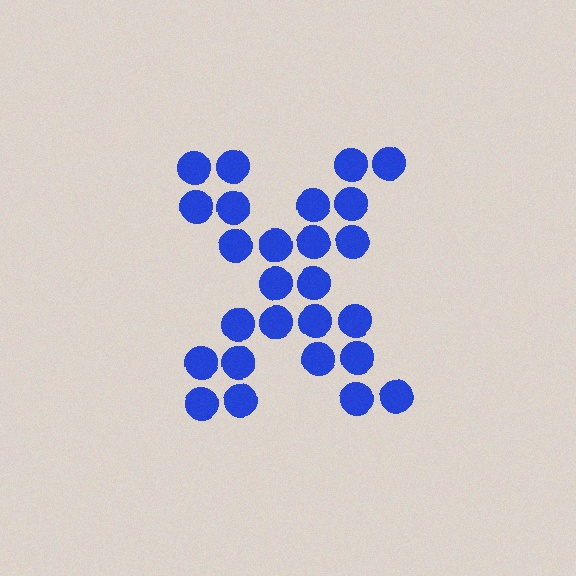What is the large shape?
The large shape is the letter X.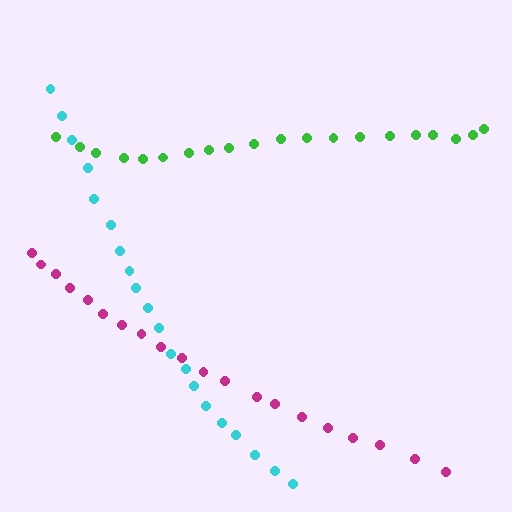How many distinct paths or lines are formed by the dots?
There are 3 distinct paths.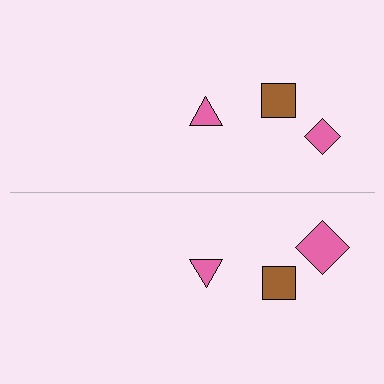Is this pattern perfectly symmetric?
No, the pattern is not perfectly symmetric. The pink diamond on the bottom side has a different size than its mirror counterpart.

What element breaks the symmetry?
The pink diamond on the bottom side has a different size than its mirror counterpart.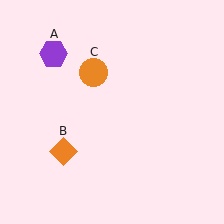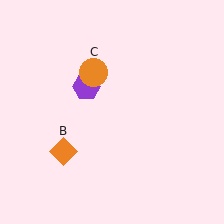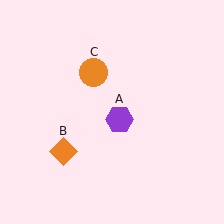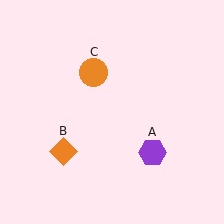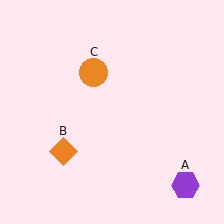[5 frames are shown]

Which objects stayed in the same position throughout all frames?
Orange diamond (object B) and orange circle (object C) remained stationary.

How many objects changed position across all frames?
1 object changed position: purple hexagon (object A).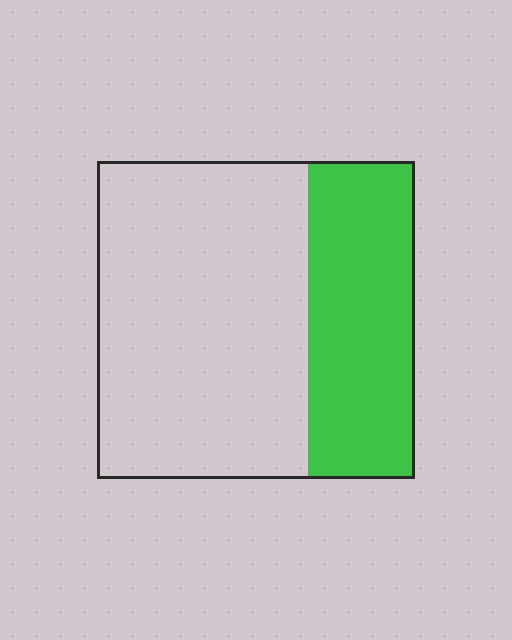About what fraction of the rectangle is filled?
About one third (1/3).